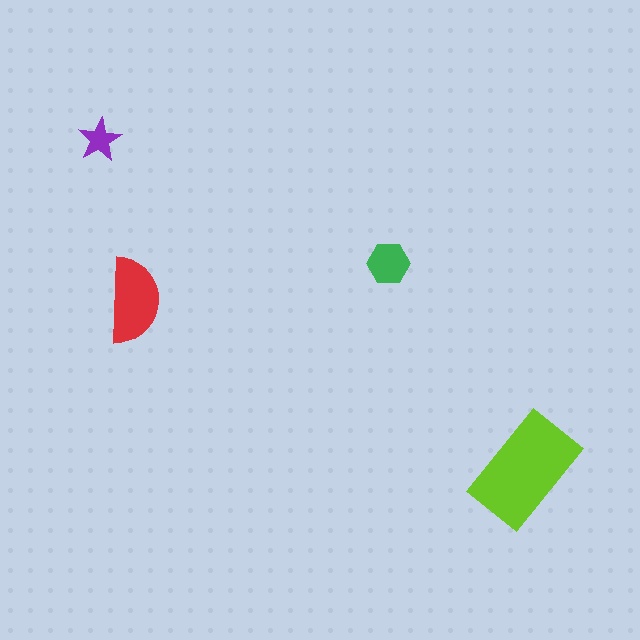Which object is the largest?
The lime rectangle.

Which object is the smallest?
The purple star.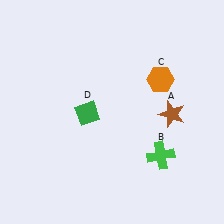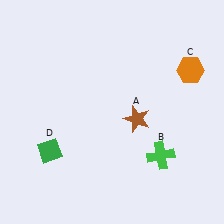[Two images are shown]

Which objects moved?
The objects that moved are: the brown star (A), the orange hexagon (C), the green diamond (D).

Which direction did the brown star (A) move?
The brown star (A) moved left.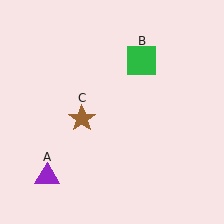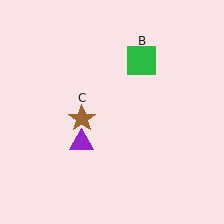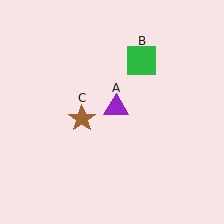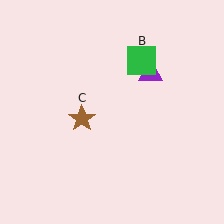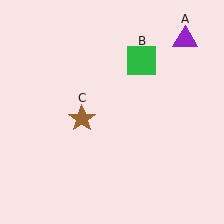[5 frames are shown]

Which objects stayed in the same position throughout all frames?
Green square (object B) and brown star (object C) remained stationary.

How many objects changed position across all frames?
1 object changed position: purple triangle (object A).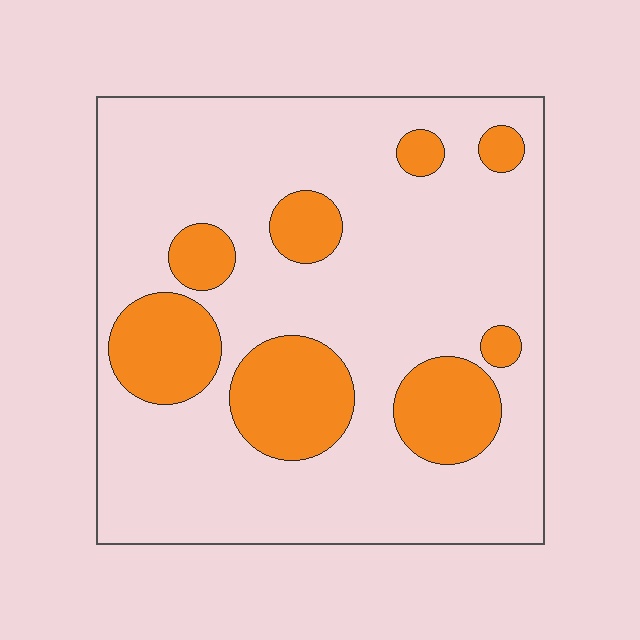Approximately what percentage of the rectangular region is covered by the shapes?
Approximately 20%.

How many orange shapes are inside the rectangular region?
8.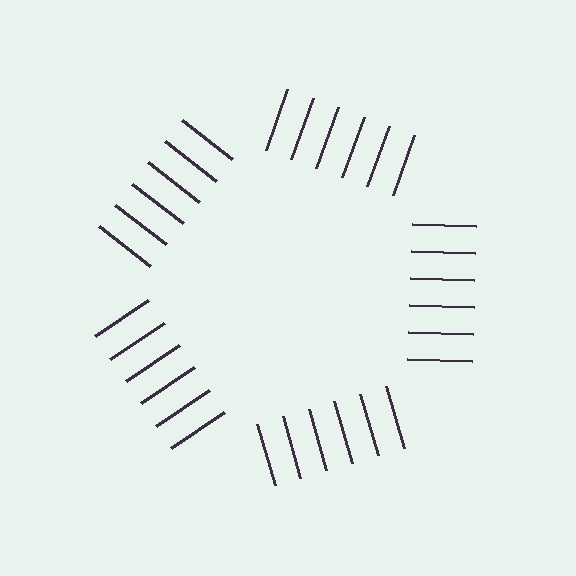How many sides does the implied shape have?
5 sides — the line-ends trace a pentagon.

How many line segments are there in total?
30 — 6 along each of the 5 edges.